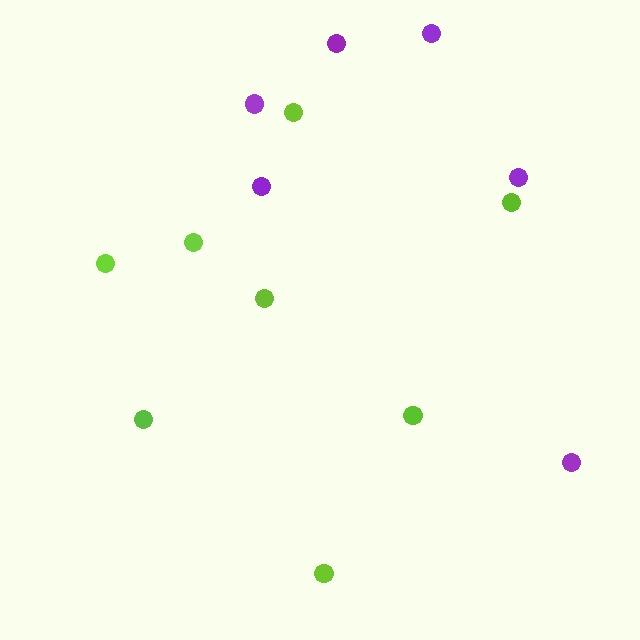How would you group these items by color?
There are 2 groups: one group of purple circles (6) and one group of lime circles (8).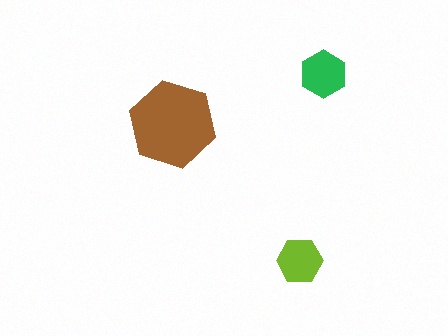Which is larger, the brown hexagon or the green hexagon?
The brown one.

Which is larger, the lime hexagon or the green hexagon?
The green one.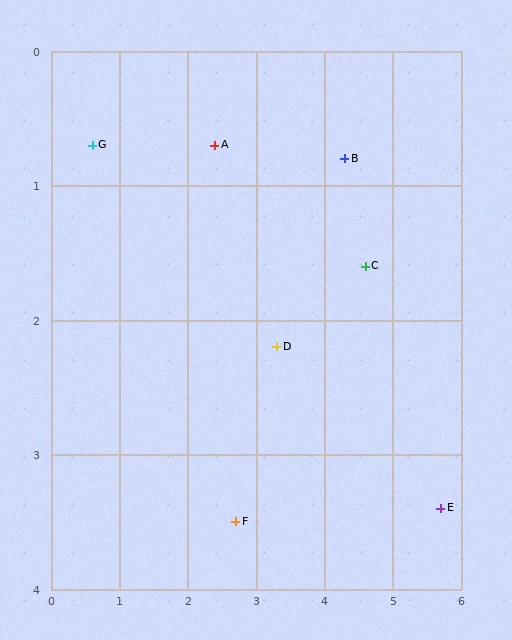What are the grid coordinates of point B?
Point B is at approximately (4.3, 0.8).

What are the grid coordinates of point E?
Point E is at approximately (5.7, 3.4).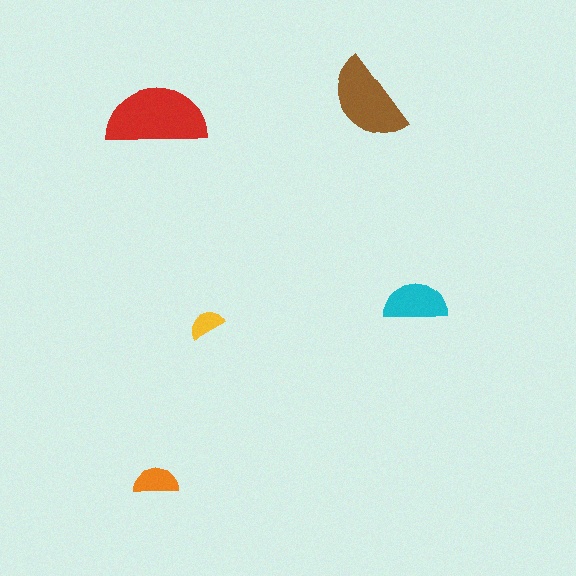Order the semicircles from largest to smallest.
the red one, the brown one, the cyan one, the orange one, the yellow one.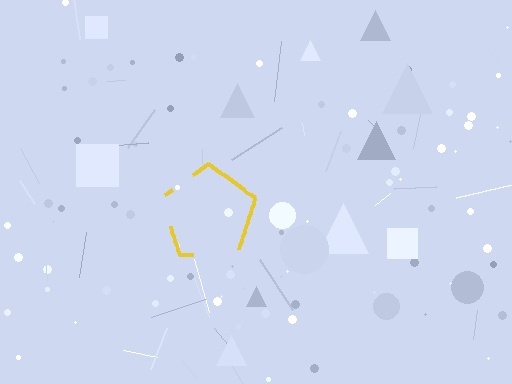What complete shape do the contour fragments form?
The contour fragments form a pentagon.